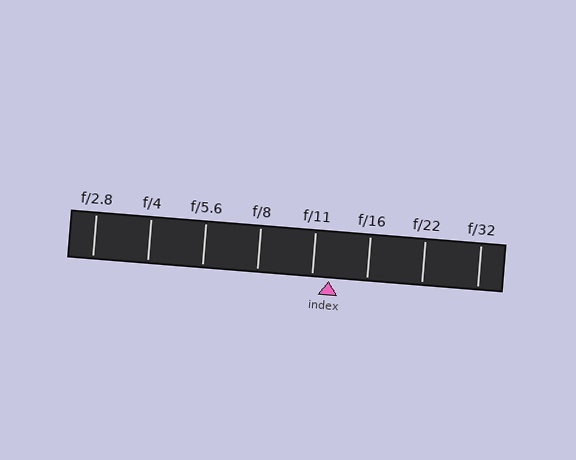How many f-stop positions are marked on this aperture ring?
There are 8 f-stop positions marked.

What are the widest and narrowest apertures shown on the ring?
The widest aperture shown is f/2.8 and the narrowest is f/32.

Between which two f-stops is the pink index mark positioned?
The index mark is between f/11 and f/16.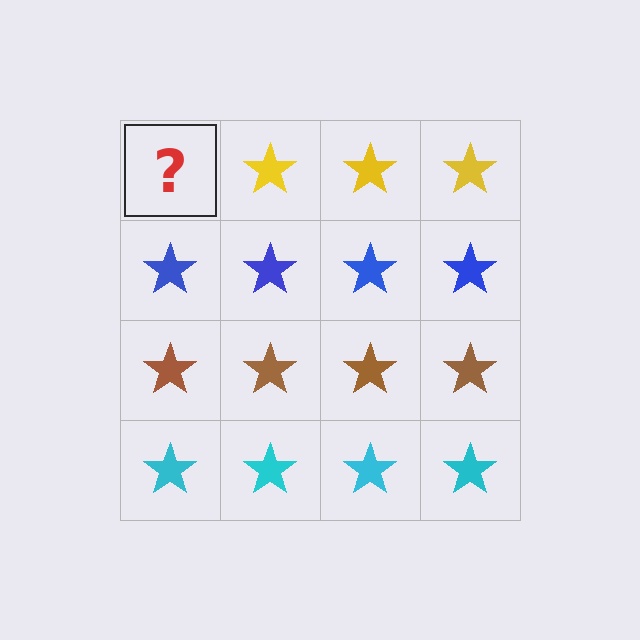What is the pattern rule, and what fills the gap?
The rule is that each row has a consistent color. The gap should be filled with a yellow star.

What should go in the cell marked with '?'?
The missing cell should contain a yellow star.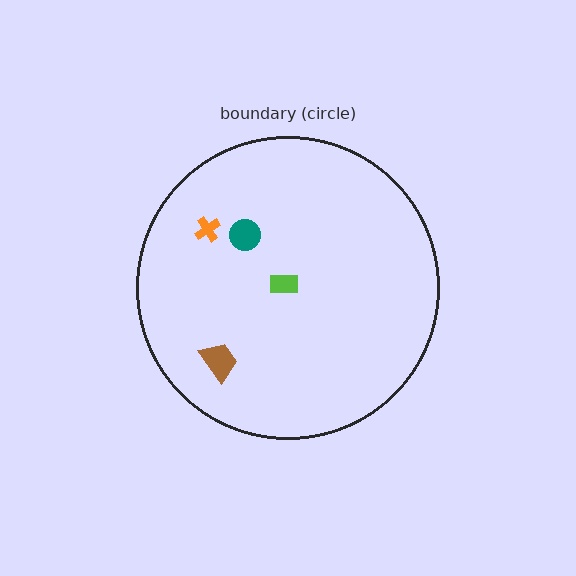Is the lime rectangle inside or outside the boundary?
Inside.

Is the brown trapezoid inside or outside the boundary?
Inside.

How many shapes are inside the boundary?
4 inside, 0 outside.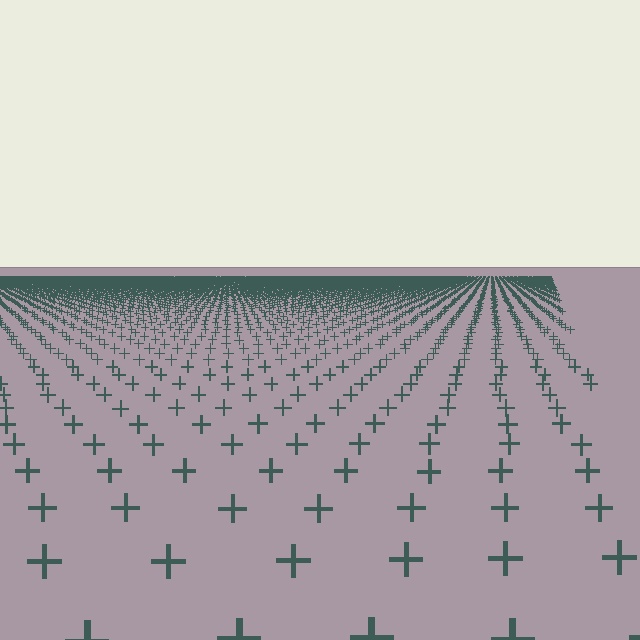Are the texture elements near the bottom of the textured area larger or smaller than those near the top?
Larger. Near the bottom, elements are closer to the viewer and appear at a bigger on-screen size.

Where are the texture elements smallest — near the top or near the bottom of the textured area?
Near the top.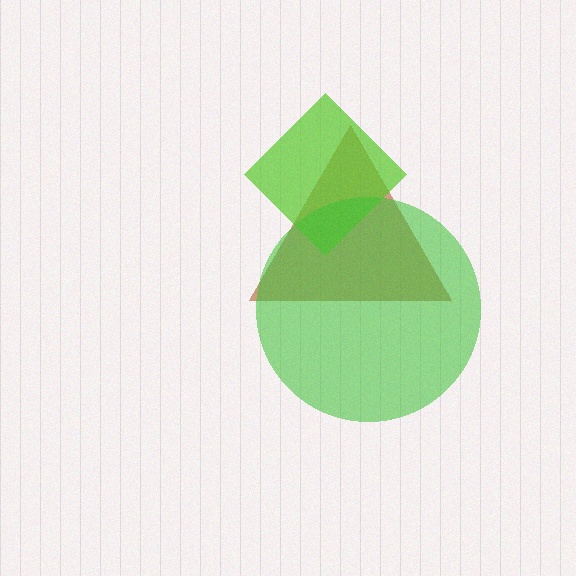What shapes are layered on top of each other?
The layered shapes are: a brown triangle, a lime diamond, a green circle.